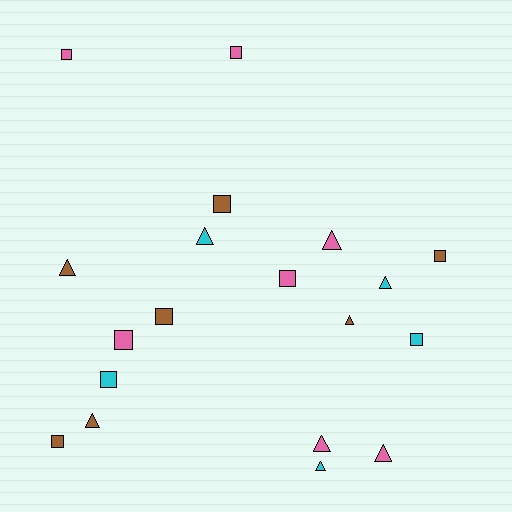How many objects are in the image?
There are 19 objects.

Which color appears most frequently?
Pink, with 7 objects.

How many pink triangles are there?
There are 3 pink triangles.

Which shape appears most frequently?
Square, with 10 objects.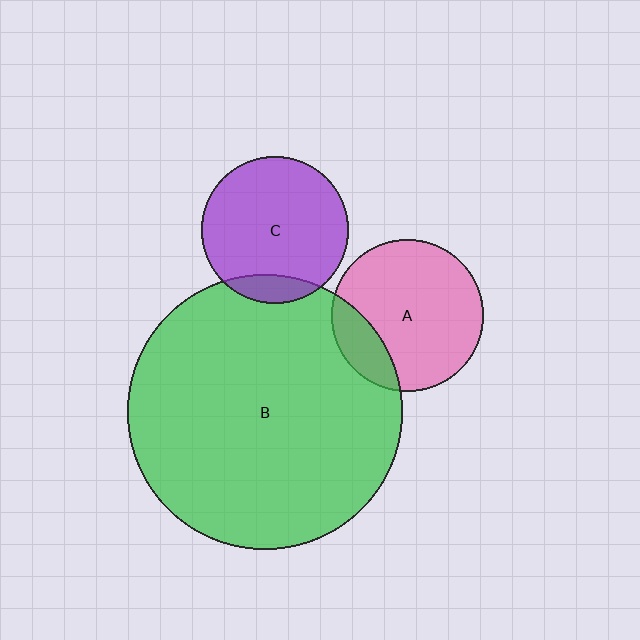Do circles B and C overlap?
Yes.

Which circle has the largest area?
Circle B (green).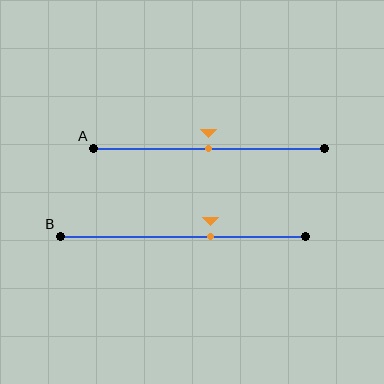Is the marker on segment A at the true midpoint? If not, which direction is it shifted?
Yes, the marker on segment A is at the true midpoint.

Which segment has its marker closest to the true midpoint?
Segment A has its marker closest to the true midpoint.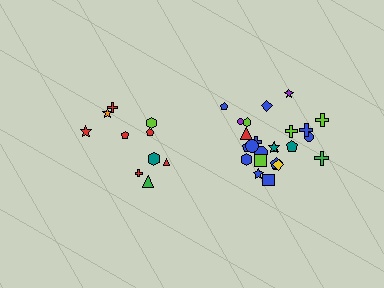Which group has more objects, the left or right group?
The right group.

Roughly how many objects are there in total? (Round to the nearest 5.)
Roughly 35 objects in total.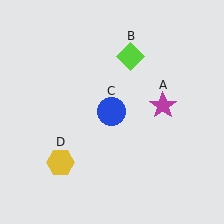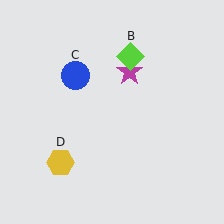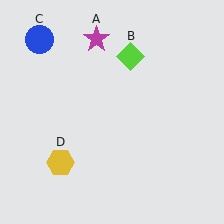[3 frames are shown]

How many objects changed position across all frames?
2 objects changed position: magenta star (object A), blue circle (object C).